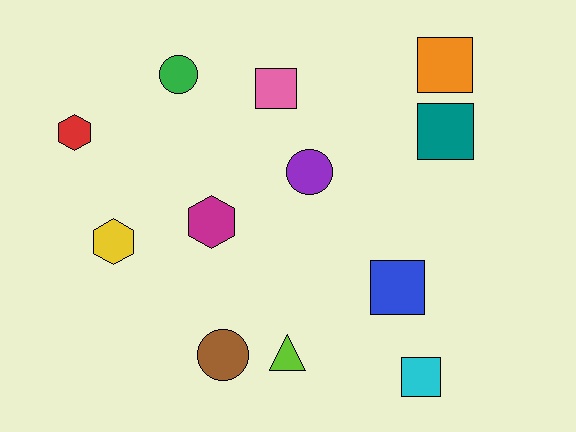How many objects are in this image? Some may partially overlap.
There are 12 objects.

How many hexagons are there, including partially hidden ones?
There are 3 hexagons.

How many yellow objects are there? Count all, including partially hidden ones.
There is 1 yellow object.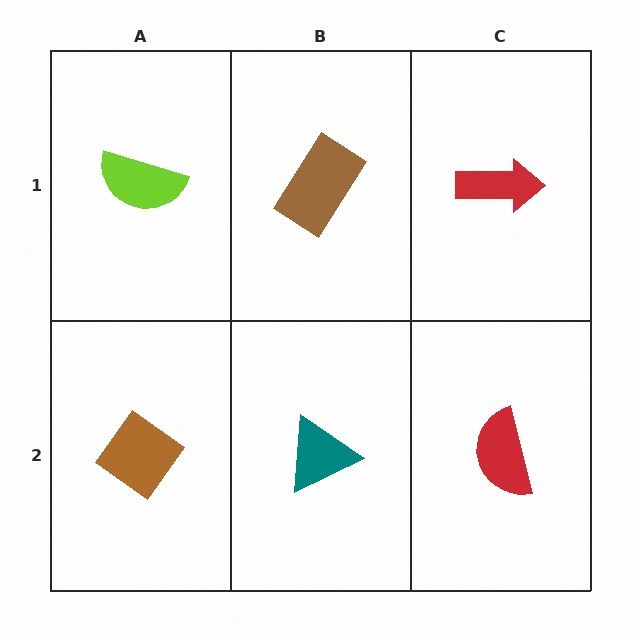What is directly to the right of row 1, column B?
A red arrow.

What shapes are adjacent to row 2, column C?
A red arrow (row 1, column C), a teal triangle (row 2, column B).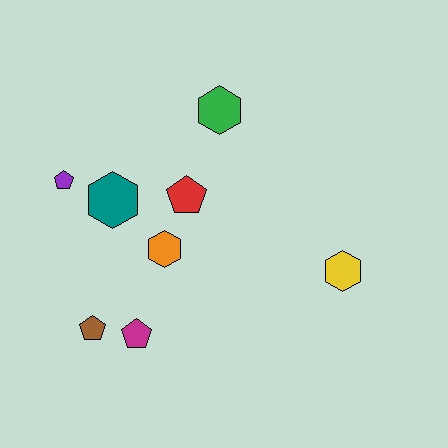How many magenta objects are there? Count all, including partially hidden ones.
There is 1 magenta object.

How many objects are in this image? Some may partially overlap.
There are 8 objects.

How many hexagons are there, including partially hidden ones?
There are 4 hexagons.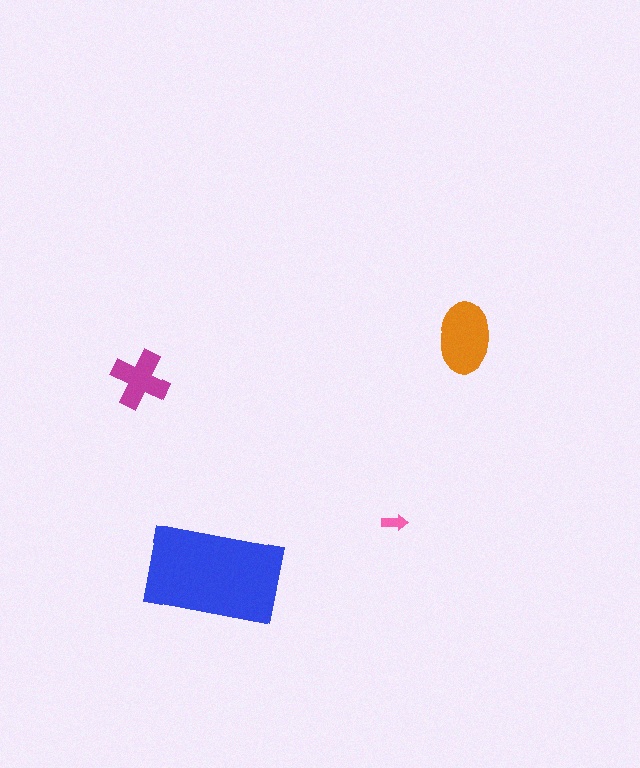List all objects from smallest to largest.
The pink arrow, the magenta cross, the orange ellipse, the blue rectangle.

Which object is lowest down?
The blue rectangle is bottommost.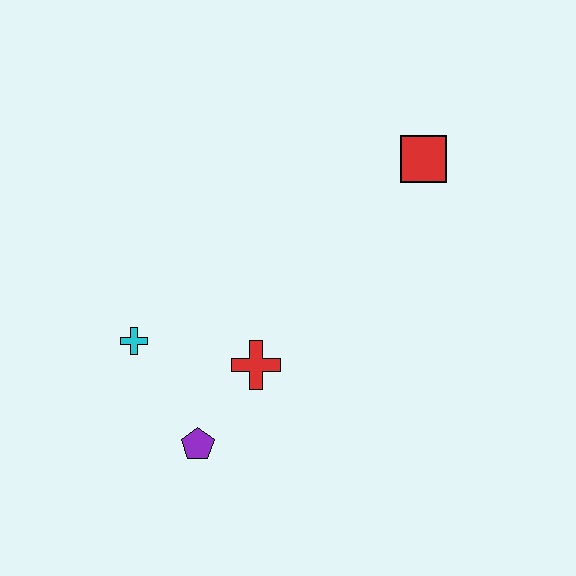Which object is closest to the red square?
The red cross is closest to the red square.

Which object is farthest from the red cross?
The red square is farthest from the red cross.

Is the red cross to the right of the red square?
No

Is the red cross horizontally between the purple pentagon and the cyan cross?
No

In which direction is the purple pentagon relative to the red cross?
The purple pentagon is below the red cross.